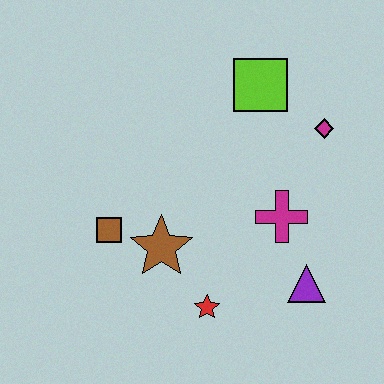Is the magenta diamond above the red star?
Yes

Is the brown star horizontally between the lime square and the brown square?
Yes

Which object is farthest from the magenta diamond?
The brown square is farthest from the magenta diamond.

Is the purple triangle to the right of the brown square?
Yes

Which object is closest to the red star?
The brown star is closest to the red star.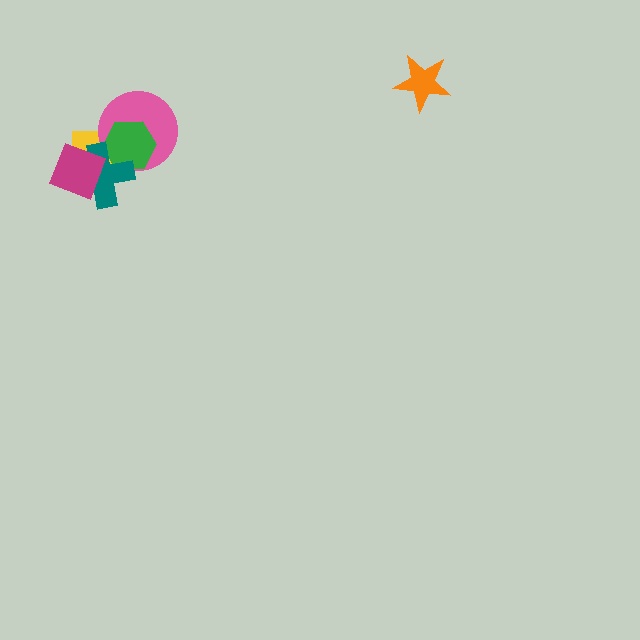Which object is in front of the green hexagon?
The teal cross is in front of the green hexagon.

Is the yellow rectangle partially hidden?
Yes, it is partially covered by another shape.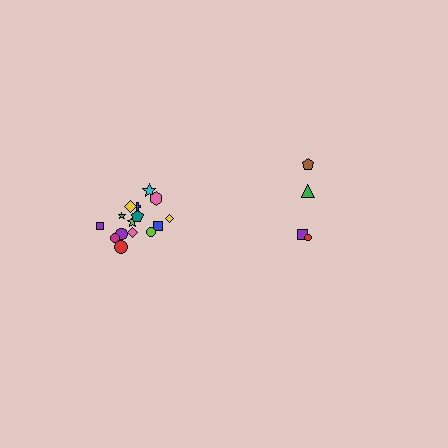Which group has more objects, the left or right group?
The left group.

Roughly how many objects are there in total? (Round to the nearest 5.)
Roughly 20 objects in total.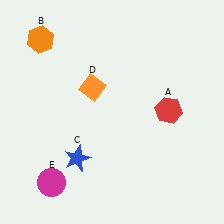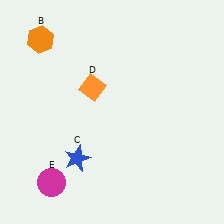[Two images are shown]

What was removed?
The red hexagon (A) was removed in Image 2.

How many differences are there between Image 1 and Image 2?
There is 1 difference between the two images.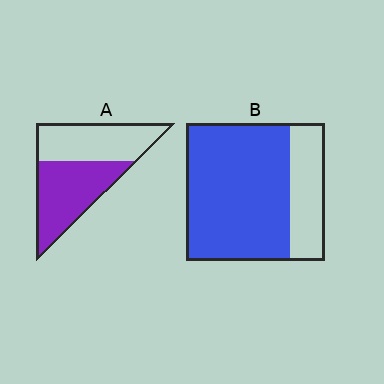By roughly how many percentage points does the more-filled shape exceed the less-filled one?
By roughly 20 percentage points (B over A).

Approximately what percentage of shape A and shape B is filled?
A is approximately 55% and B is approximately 75%.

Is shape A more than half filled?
Roughly half.